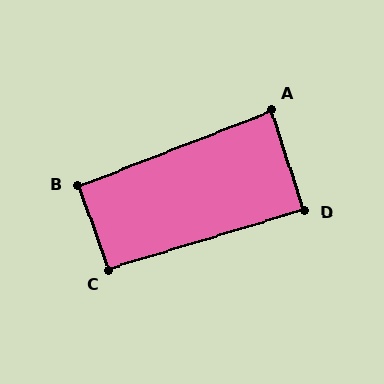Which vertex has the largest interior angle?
C, at approximately 93 degrees.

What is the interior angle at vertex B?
Approximately 91 degrees (approximately right).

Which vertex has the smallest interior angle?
A, at approximately 87 degrees.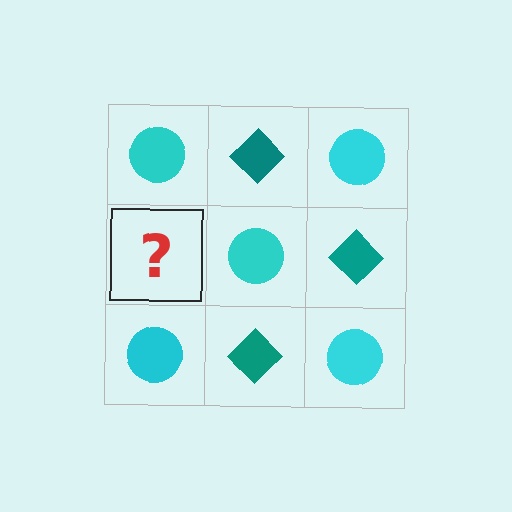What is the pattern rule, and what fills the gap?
The rule is that it alternates cyan circle and teal diamond in a checkerboard pattern. The gap should be filled with a teal diamond.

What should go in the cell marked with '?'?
The missing cell should contain a teal diamond.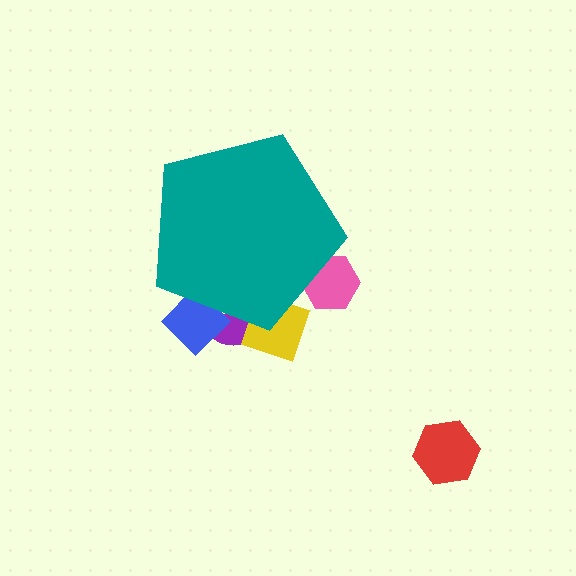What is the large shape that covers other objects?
A teal pentagon.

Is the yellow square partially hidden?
Yes, the yellow square is partially hidden behind the teal pentagon.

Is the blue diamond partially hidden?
Yes, the blue diamond is partially hidden behind the teal pentagon.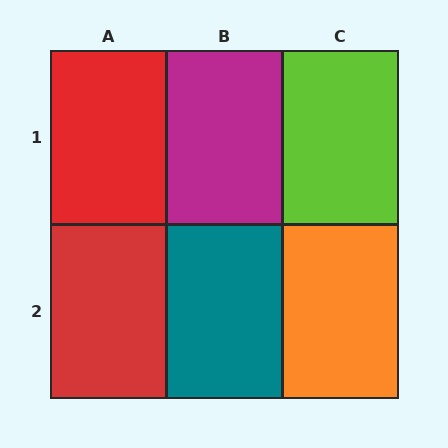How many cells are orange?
1 cell is orange.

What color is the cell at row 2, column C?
Orange.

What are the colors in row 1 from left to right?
Red, magenta, lime.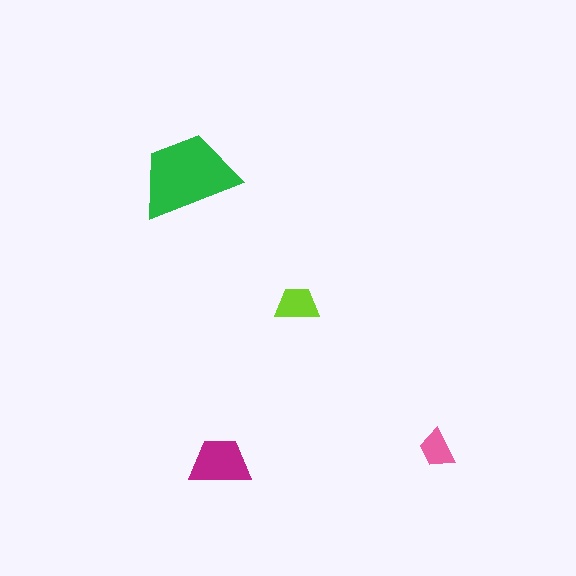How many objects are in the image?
There are 4 objects in the image.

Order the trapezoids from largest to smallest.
the green one, the magenta one, the lime one, the pink one.